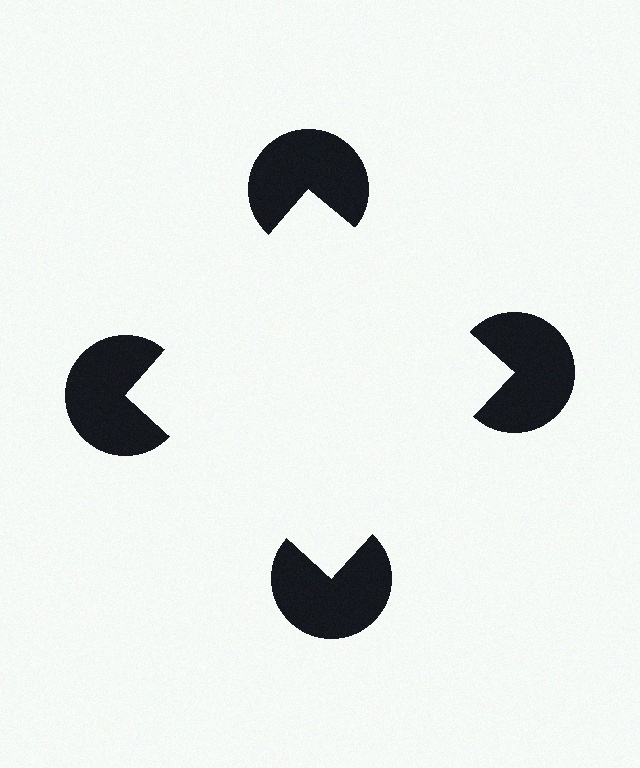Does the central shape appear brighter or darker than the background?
It typically appears slightly brighter than the background, even though no actual brightness change is drawn.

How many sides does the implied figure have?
4 sides.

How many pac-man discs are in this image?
There are 4 — one at each vertex of the illusory square.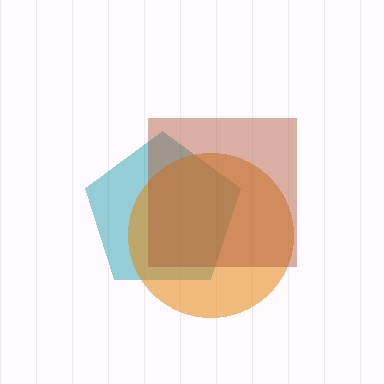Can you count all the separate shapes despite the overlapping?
Yes, there are 3 separate shapes.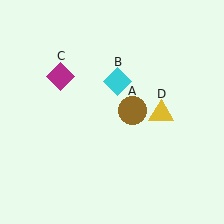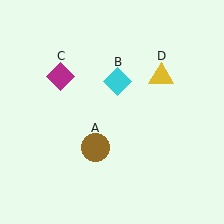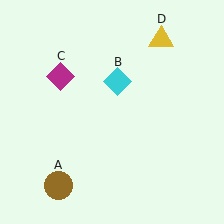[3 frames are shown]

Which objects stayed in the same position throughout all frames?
Cyan diamond (object B) and magenta diamond (object C) remained stationary.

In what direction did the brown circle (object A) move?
The brown circle (object A) moved down and to the left.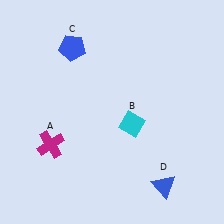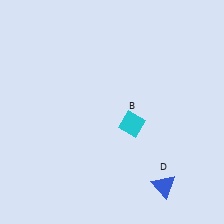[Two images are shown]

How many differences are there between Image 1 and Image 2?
There are 2 differences between the two images.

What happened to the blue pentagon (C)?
The blue pentagon (C) was removed in Image 2. It was in the top-left area of Image 1.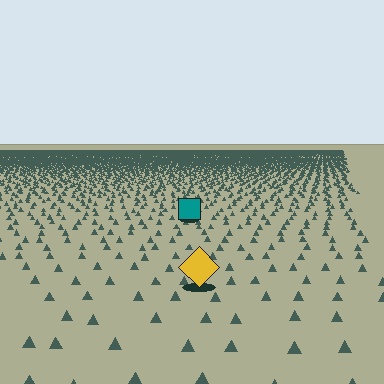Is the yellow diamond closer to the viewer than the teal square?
Yes. The yellow diamond is closer — you can tell from the texture gradient: the ground texture is coarser near it.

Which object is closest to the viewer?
The yellow diamond is closest. The texture marks near it are larger and more spread out.